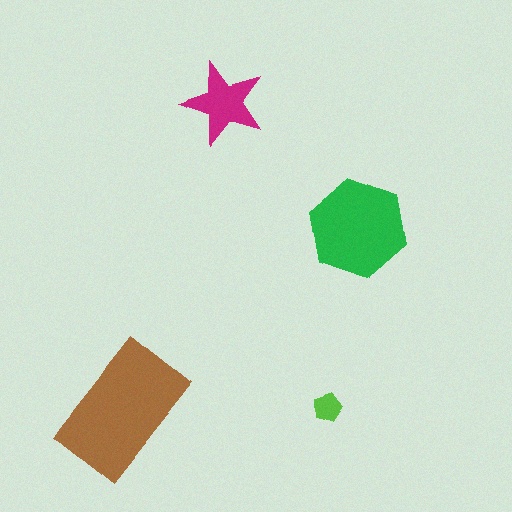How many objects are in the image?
There are 4 objects in the image.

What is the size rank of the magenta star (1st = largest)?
3rd.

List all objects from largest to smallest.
The brown rectangle, the green hexagon, the magenta star, the lime pentagon.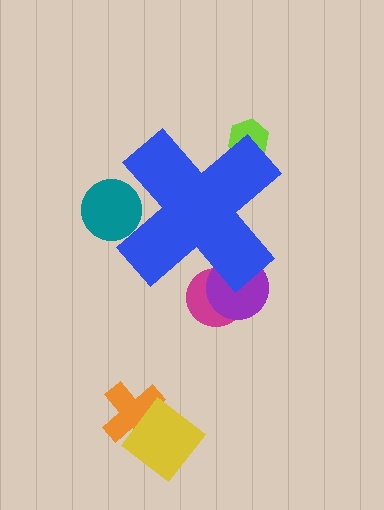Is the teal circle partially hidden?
Yes, the teal circle is partially hidden behind the blue cross.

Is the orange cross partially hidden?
No, the orange cross is fully visible.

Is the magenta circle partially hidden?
Yes, the magenta circle is partially hidden behind the blue cross.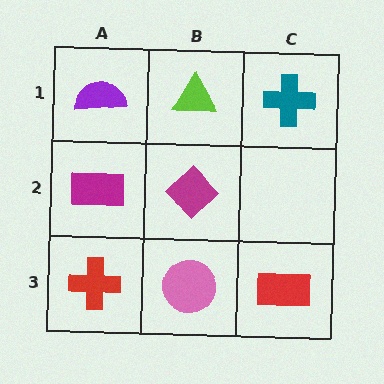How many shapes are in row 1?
3 shapes.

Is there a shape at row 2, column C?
No, that cell is empty.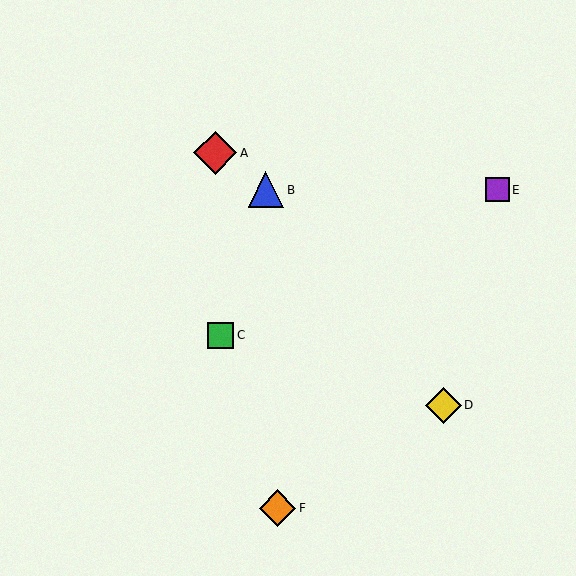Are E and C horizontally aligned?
No, E is at y≈190 and C is at y≈335.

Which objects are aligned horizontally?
Objects B, E are aligned horizontally.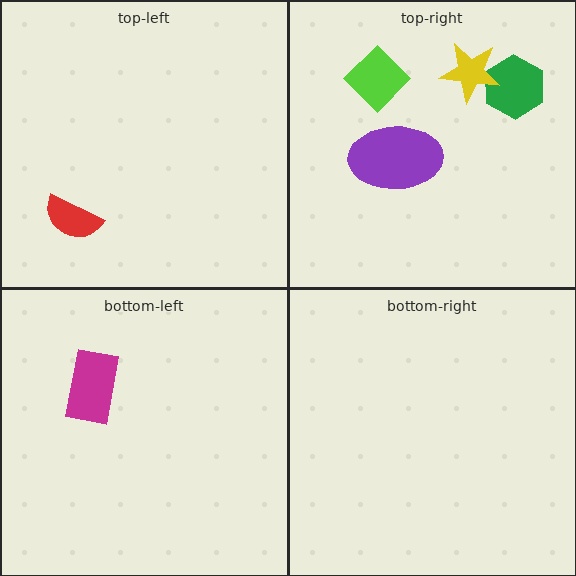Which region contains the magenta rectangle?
The bottom-left region.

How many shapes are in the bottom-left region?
1.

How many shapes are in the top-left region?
1.